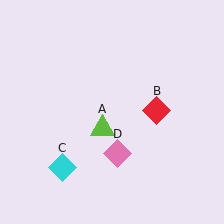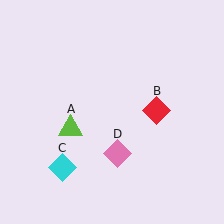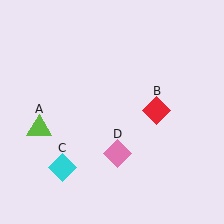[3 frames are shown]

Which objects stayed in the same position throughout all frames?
Red diamond (object B) and cyan diamond (object C) and pink diamond (object D) remained stationary.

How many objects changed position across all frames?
1 object changed position: lime triangle (object A).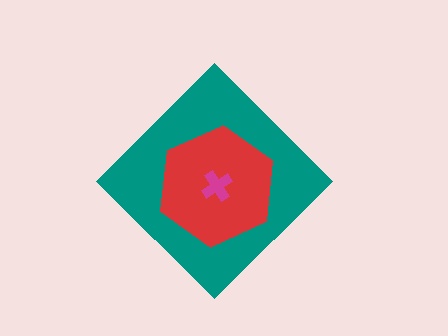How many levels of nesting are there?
3.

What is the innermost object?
The magenta cross.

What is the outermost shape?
The teal diamond.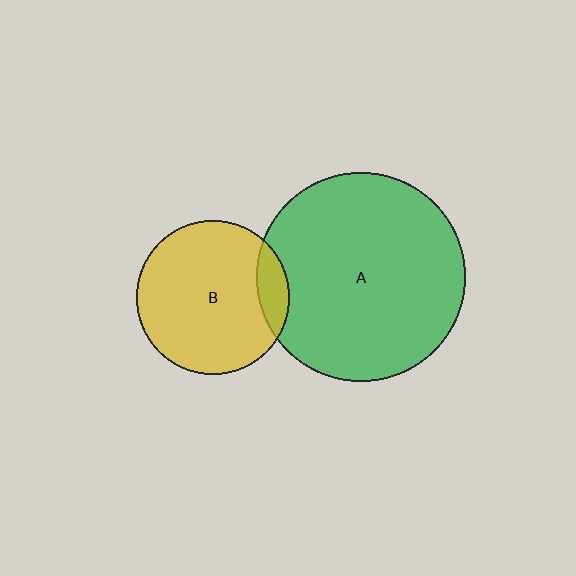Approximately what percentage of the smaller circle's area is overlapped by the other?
Approximately 10%.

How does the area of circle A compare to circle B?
Approximately 1.9 times.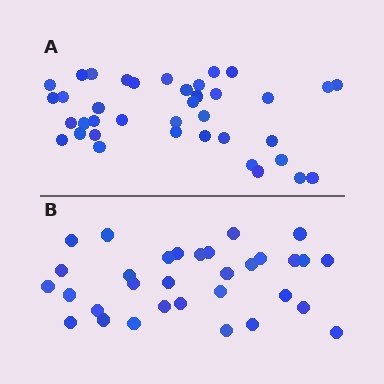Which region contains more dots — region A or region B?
Region A (the top region) has more dots.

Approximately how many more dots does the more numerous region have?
Region A has about 6 more dots than region B.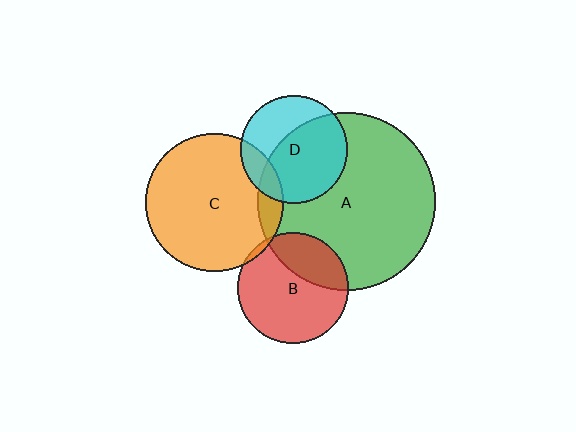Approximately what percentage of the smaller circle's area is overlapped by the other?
Approximately 5%.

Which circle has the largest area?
Circle A (green).